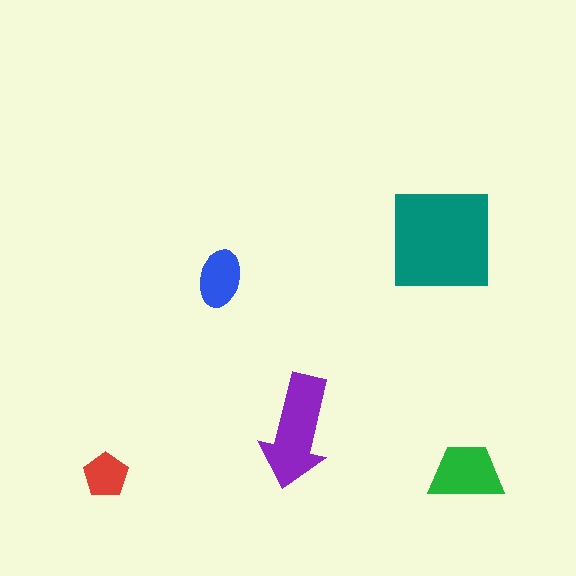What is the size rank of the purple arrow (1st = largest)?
2nd.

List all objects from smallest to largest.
The red pentagon, the blue ellipse, the green trapezoid, the purple arrow, the teal square.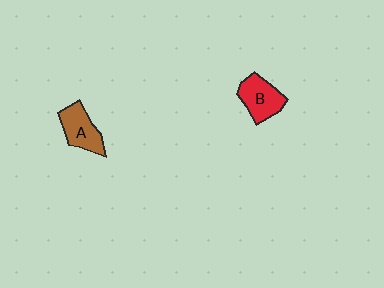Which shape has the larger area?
Shape B (red).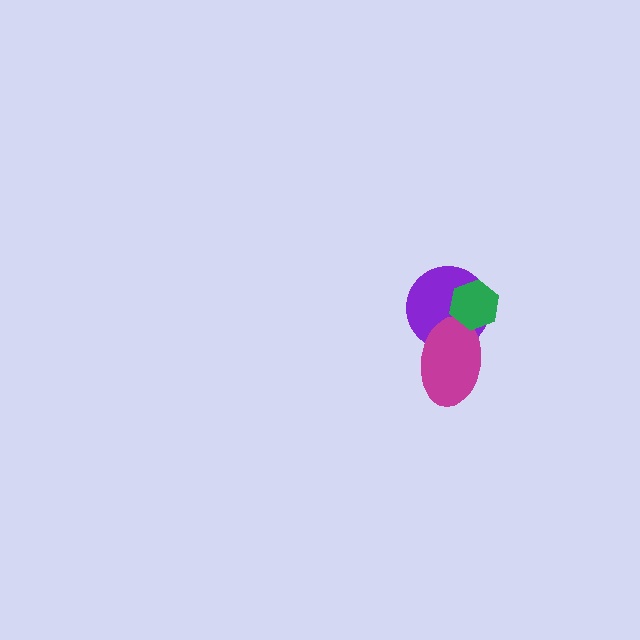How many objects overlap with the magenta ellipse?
2 objects overlap with the magenta ellipse.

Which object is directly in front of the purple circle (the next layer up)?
The magenta ellipse is directly in front of the purple circle.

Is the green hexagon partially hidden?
No, no other shape covers it.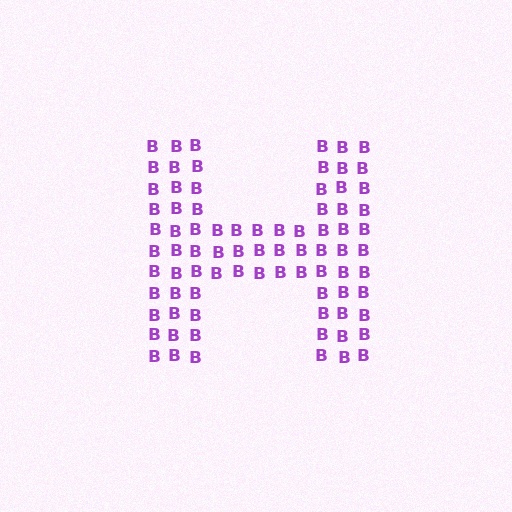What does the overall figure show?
The overall figure shows the letter H.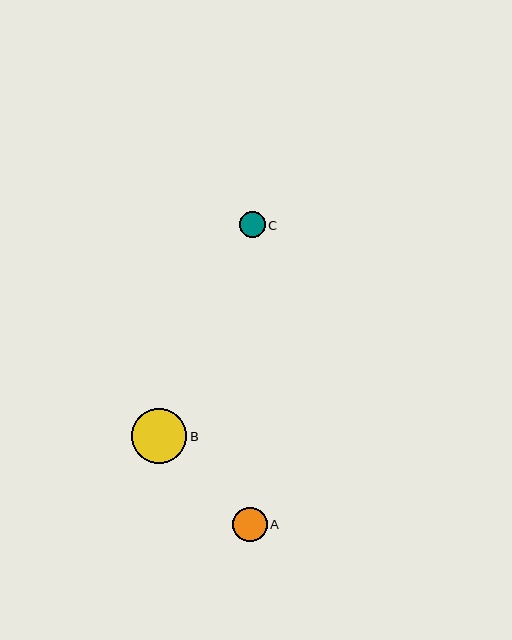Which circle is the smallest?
Circle C is the smallest with a size of approximately 26 pixels.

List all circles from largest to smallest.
From largest to smallest: B, A, C.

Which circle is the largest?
Circle B is the largest with a size of approximately 55 pixels.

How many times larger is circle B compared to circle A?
Circle B is approximately 1.6 times the size of circle A.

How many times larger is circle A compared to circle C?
Circle A is approximately 1.3 times the size of circle C.